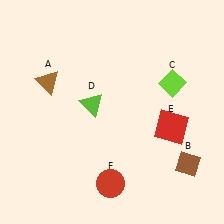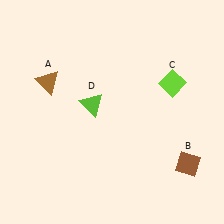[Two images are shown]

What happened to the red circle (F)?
The red circle (F) was removed in Image 2. It was in the bottom-left area of Image 1.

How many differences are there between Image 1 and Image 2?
There are 2 differences between the two images.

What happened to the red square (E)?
The red square (E) was removed in Image 2. It was in the bottom-right area of Image 1.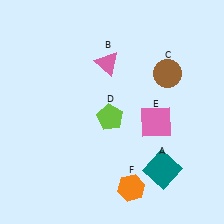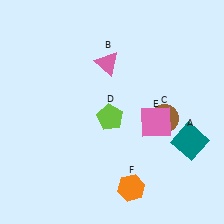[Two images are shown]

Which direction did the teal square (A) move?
The teal square (A) moved up.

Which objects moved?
The objects that moved are: the teal square (A), the brown circle (C).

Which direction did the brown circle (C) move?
The brown circle (C) moved down.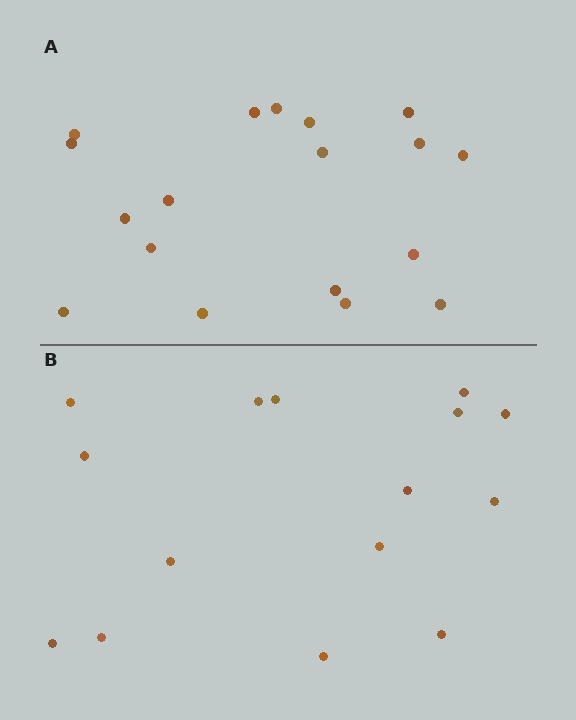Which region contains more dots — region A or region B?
Region A (the top region) has more dots.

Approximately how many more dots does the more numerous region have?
Region A has just a few more — roughly 2 or 3 more dots than region B.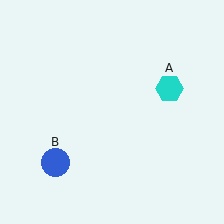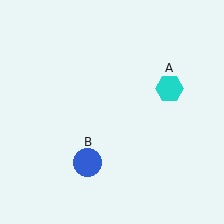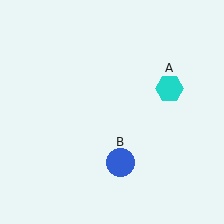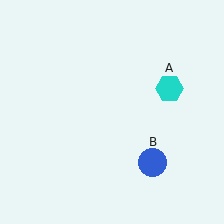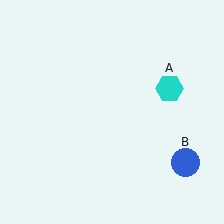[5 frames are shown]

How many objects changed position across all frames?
1 object changed position: blue circle (object B).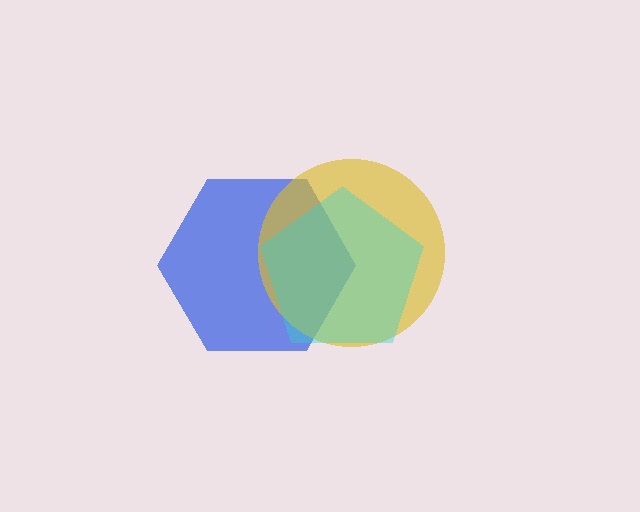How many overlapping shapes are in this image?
There are 3 overlapping shapes in the image.